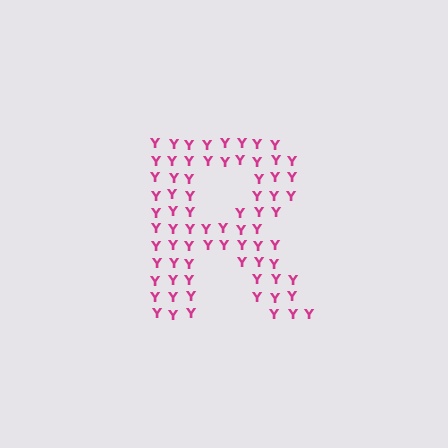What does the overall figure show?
The overall figure shows the letter R.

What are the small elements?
The small elements are letter Y's.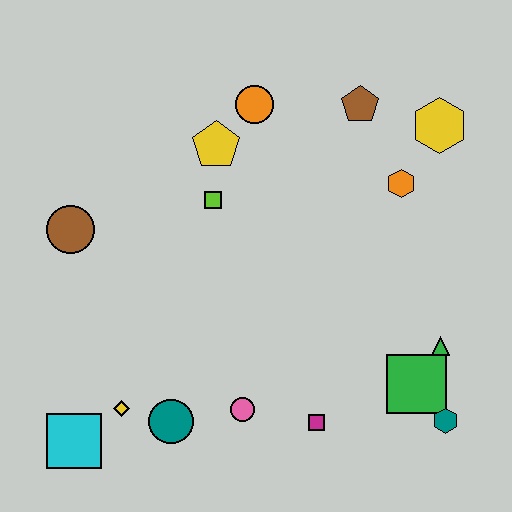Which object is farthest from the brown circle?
The teal hexagon is farthest from the brown circle.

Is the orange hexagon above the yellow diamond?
Yes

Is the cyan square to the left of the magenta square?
Yes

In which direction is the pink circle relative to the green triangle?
The pink circle is to the left of the green triangle.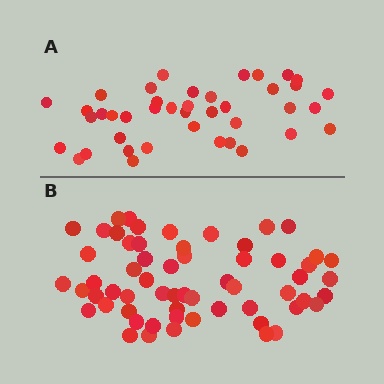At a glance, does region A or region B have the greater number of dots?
Region B (the bottom region) has more dots.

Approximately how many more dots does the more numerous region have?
Region B has approximately 20 more dots than region A.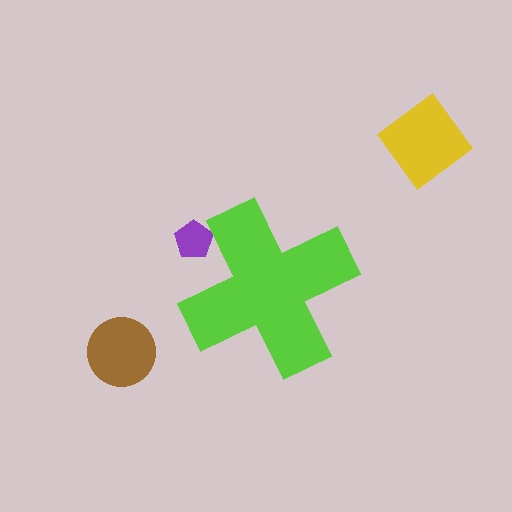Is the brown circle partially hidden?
No, the brown circle is fully visible.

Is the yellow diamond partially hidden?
No, the yellow diamond is fully visible.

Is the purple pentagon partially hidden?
Yes, the purple pentagon is partially hidden behind the lime cross.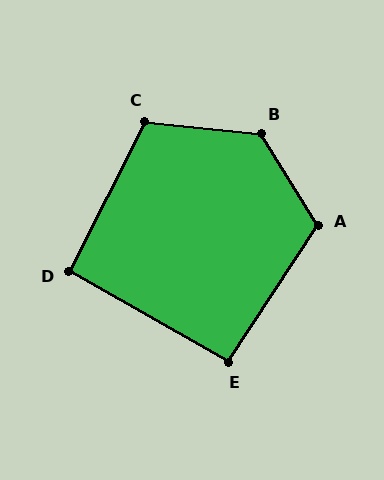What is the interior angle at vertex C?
Approximately 111 degrees (obtuse).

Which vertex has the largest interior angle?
B, at approximately 127 degrees.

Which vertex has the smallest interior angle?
D, at approximately 93 degrees.